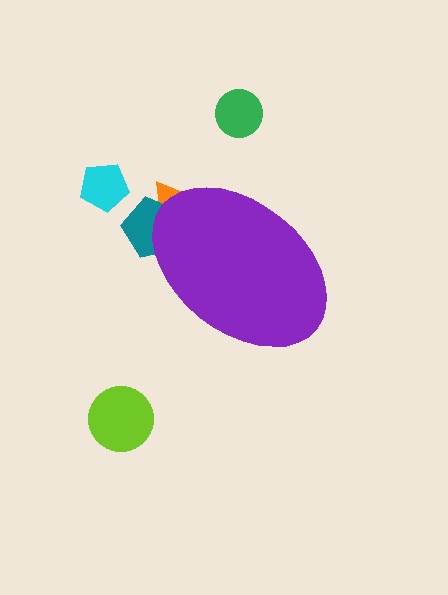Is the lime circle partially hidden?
No, the lime circle is fully visible.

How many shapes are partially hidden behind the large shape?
2 shapes are partially hidden.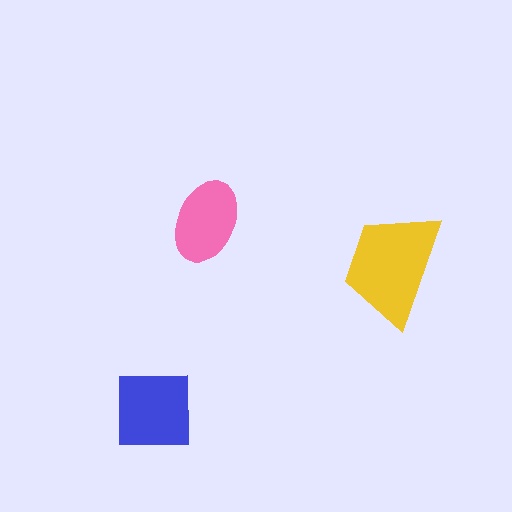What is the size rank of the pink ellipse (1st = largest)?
3rd.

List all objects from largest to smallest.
The yellow trapezoid, the blue square, the pink ellipse.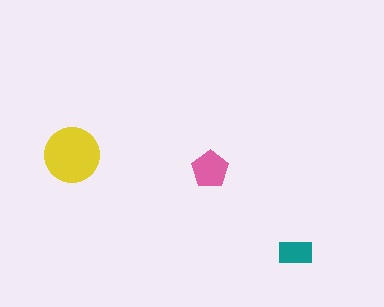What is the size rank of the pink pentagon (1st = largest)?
2nd.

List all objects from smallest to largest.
The teal rectangle, the pink pentagon, the yellow circle.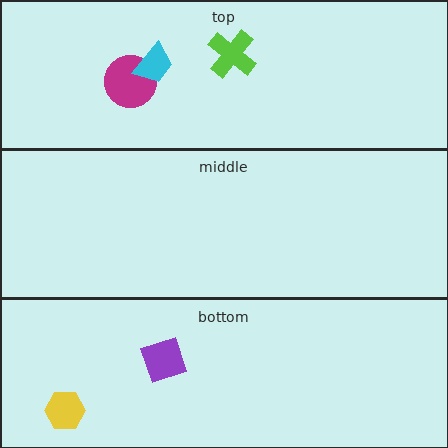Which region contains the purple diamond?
The bottom region.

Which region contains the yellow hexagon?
The bottom region.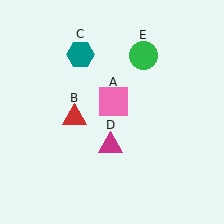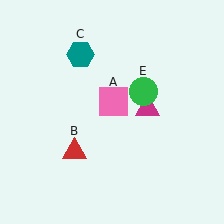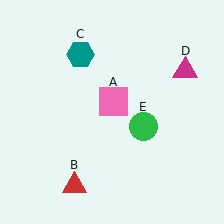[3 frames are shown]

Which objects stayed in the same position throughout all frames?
Pink square (object A) and teal hexagon (object C) remained stationary.